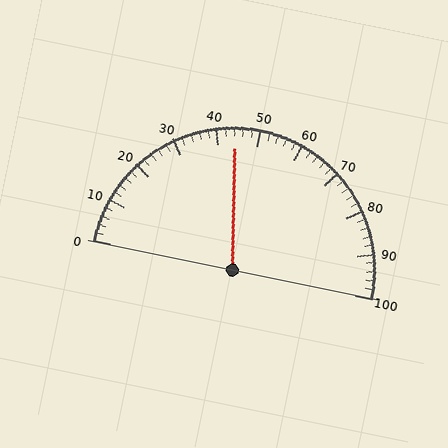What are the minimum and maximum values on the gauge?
The gauge ranges from 0 to 100.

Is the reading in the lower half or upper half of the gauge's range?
The reading is in the lower half of the range (0 to 100).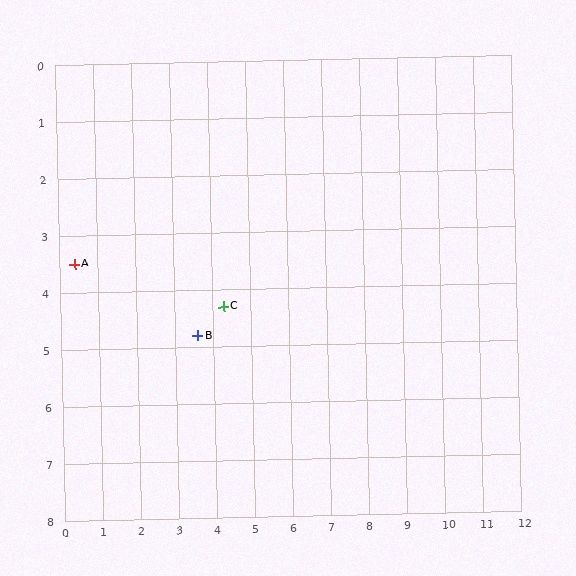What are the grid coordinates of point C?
Point C is at approximately (4.3, 4.3).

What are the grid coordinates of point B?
Point B is at approximately (3.6, 4.8).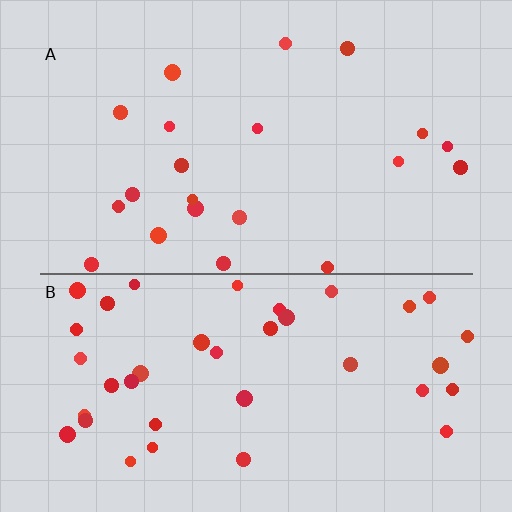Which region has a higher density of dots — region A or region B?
B (the bottom).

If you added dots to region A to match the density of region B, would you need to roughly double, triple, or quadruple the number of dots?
Approximately double.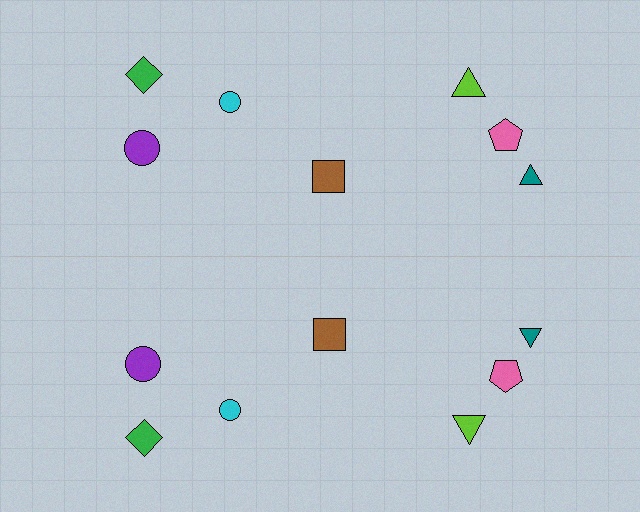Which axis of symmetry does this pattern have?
The pattern has a horizontal axis of symmetry running through the center of the image.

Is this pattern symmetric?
Yes, this pattern has bilateral (reflection) symmetry.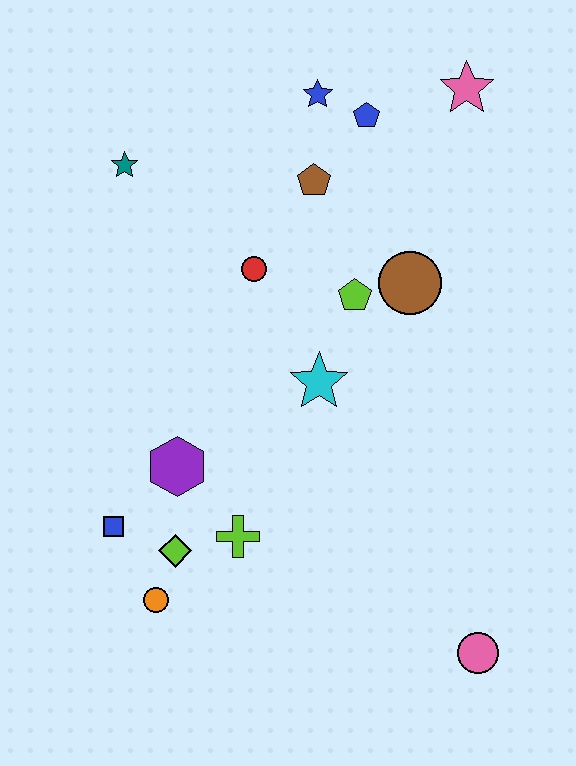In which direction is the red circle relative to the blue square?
The red circle is above the blue square.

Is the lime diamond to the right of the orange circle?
Yes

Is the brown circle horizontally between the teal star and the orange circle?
No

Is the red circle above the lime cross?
Yes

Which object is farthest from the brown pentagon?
The pink circle is farthest from the brown pentagon.